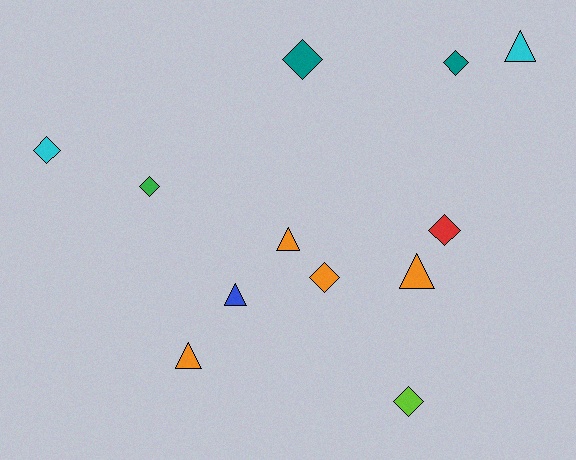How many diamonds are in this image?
There are 7 diamonds.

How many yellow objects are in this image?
There are no yellow objects.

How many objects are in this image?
There are 12 objects.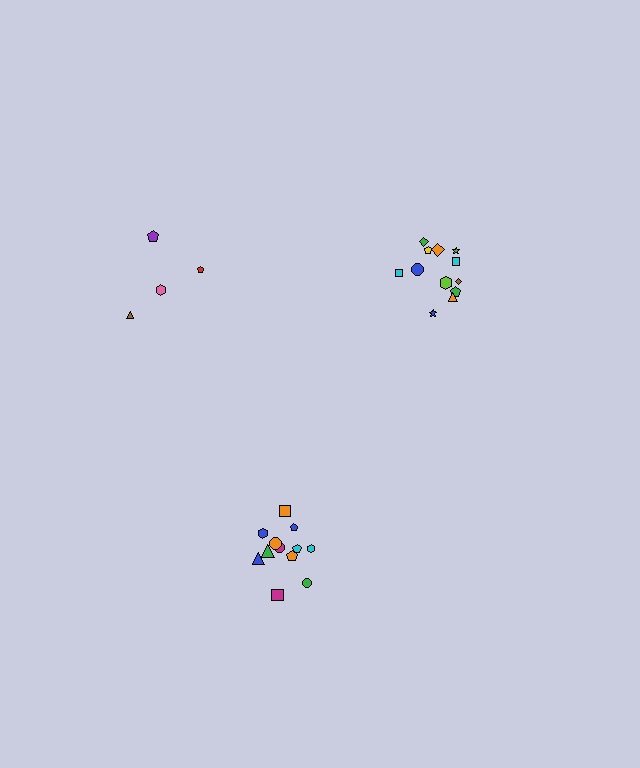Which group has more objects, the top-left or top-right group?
The top-right group.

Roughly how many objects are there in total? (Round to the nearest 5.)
Roughly 30 objects in total.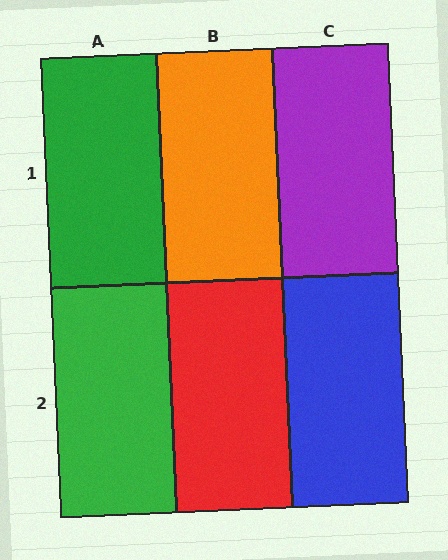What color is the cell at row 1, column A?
Green.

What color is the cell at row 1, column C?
Purple.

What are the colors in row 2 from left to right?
Green, red, blue.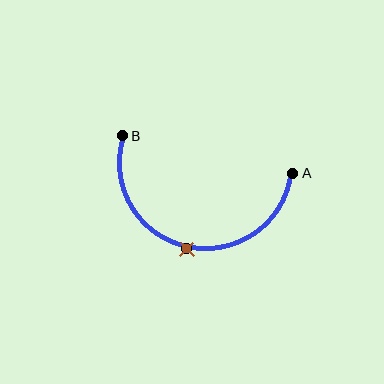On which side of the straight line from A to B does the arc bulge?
The arc bulges below the straight line connecting A and B.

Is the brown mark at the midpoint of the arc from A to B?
Yes. The brown mark lies on the arc at equal arc-length from both A and B — it is the arc midpoint.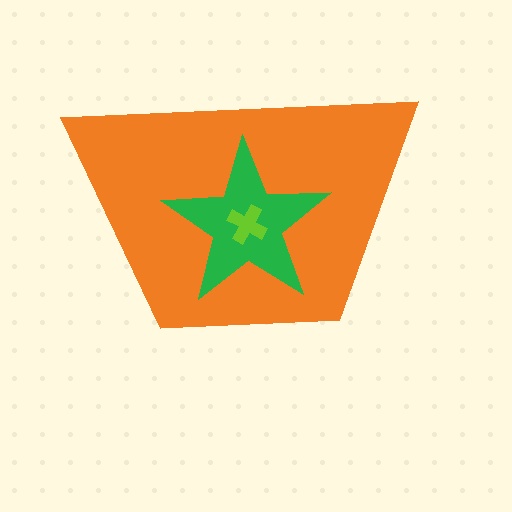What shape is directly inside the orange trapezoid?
The green star.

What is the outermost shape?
The orange trapezoid.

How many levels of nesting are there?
3.